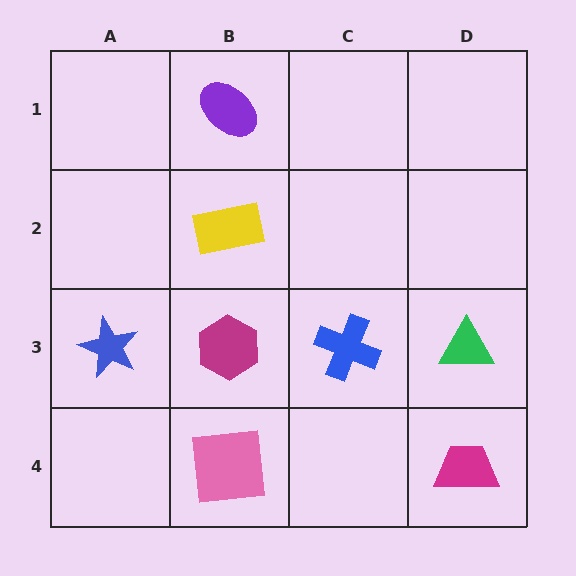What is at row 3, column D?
A green triangle.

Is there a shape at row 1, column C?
No, that cell is empty.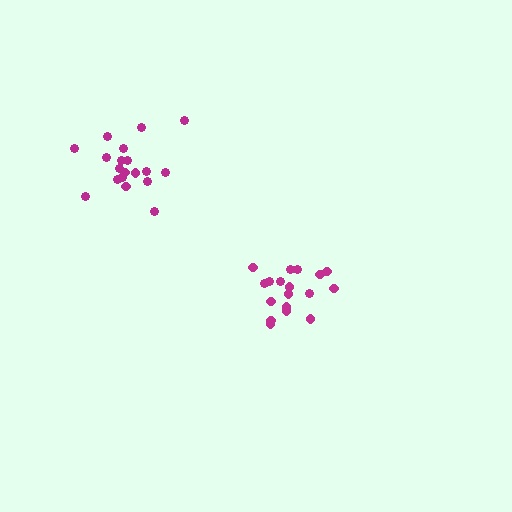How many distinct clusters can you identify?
There are 2 distinct clusters.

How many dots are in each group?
Group 1: 18 dots, Group 2: 19 dots (37 total).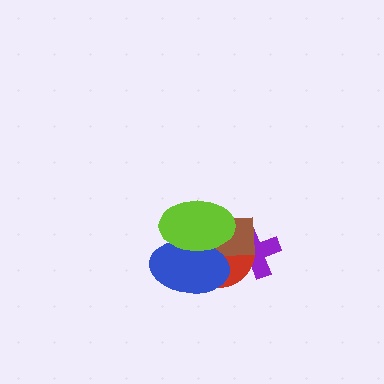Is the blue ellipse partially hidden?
Yes, it is partially covered by another shape.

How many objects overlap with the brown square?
4 objects overlap with the brown square.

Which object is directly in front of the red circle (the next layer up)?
The brown square is directly in front of the red circle.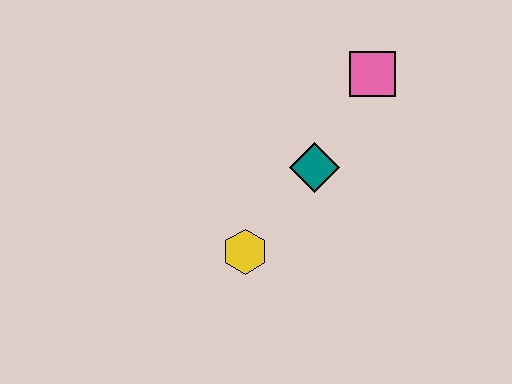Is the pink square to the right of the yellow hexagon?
Yes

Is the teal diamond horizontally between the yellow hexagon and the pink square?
Yes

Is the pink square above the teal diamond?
Yes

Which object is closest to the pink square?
The teal diamond is closest to the pink square.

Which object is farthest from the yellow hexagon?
The pink square is farthest from the yellow hexagon.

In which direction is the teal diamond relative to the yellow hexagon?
The teal diamond is above the yellow hexagon.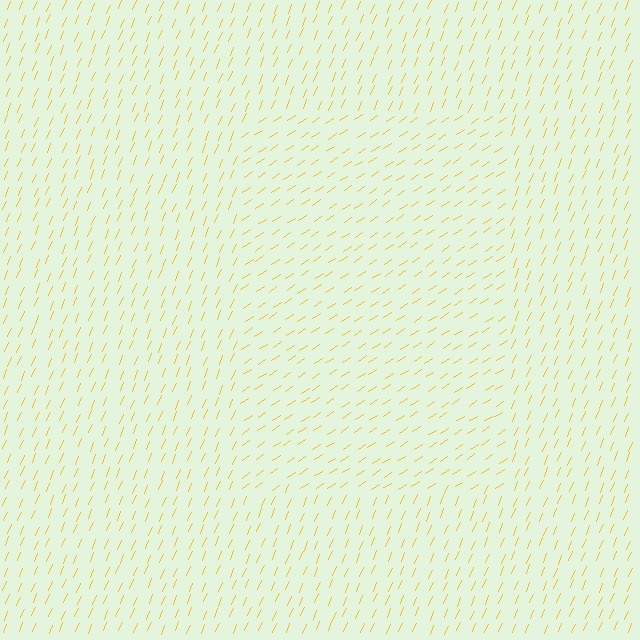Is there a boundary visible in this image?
Yes, there is a texture boundary formed by a change in line orientation.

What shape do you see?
I see a rectangle.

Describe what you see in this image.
The image is filled with small yellow line segments. A rectangle region in the image has lines oriented differently from the surrounding lines, creating a visible texture boundary.